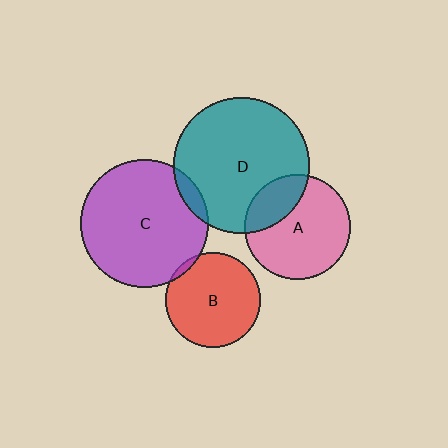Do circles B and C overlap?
Yes.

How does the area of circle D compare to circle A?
Approximately 1.7 times.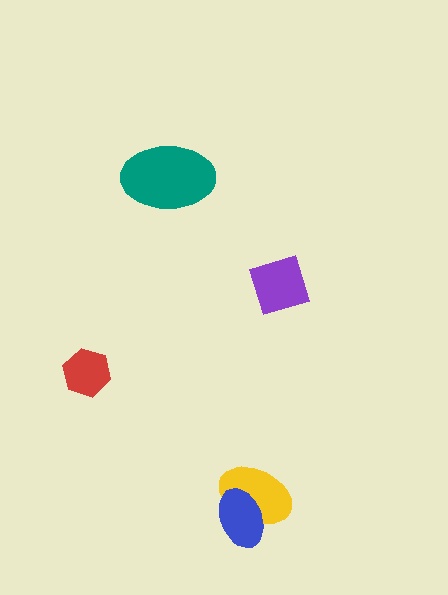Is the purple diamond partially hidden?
No, no other shape covers it.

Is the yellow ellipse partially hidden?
Yes, it is partially covered by another shape.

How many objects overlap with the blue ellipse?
1 object overlaps with the blue ellipse.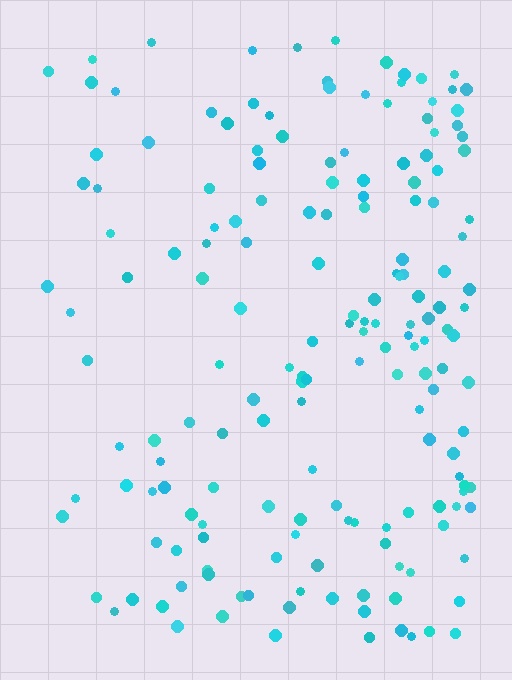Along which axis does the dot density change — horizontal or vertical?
Horizontal.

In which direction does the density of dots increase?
From left to right, with the right side densest.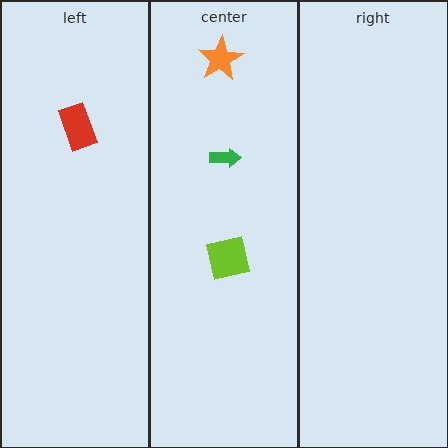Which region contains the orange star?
The center region.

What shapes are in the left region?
The red rectangle.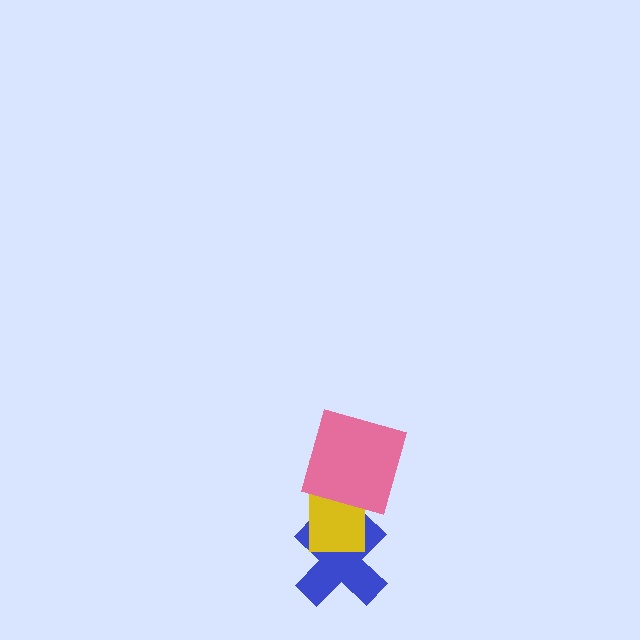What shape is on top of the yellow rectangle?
The pink square is on top of the yellow rectangle.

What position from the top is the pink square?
The pink square is 1st from the top.